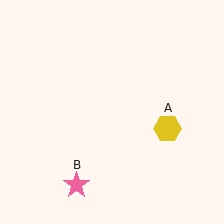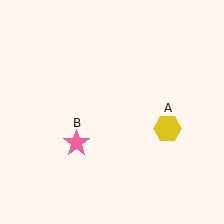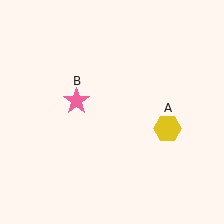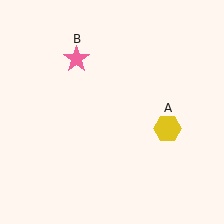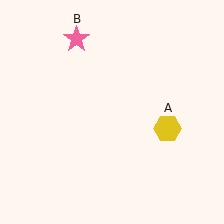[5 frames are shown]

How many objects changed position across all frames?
1 object changed position: pink star (object B).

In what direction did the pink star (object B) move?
The pink star (object B) moved up.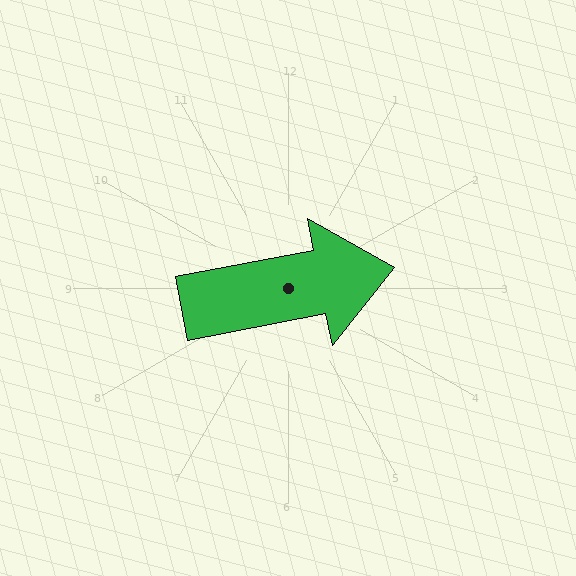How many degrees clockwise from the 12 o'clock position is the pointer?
Approximately 79 degrees.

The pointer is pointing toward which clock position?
Roughly 3 o'clock.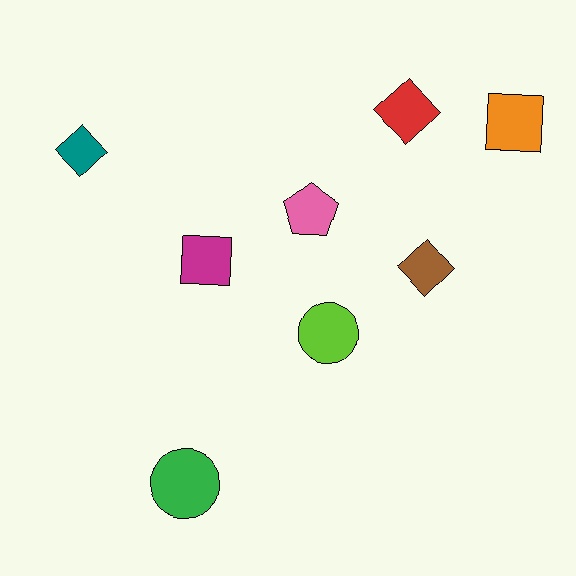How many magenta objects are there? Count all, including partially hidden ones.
There is 1 magenta object.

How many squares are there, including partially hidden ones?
There are 2 squares.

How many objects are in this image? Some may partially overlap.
There are 8 objects.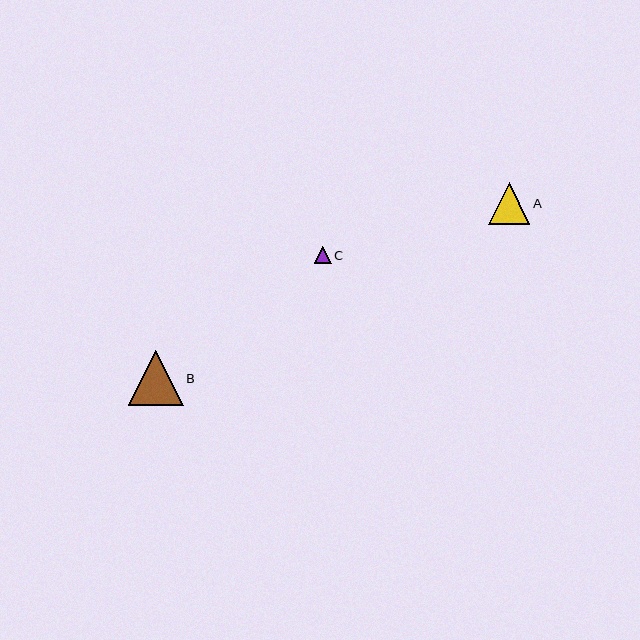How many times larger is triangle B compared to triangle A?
Triangle B is approximately 1.3 times the size of triangle A.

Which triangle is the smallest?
Triangle C is the smallest with a size of approximately 17 pixels.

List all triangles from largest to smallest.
From largest to smallest: B, A, C.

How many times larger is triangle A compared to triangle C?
Triangle A is approximately 2.4 times the size of triangle C.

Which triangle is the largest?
Triangle B is the largest with a size of approximately 55 pixels.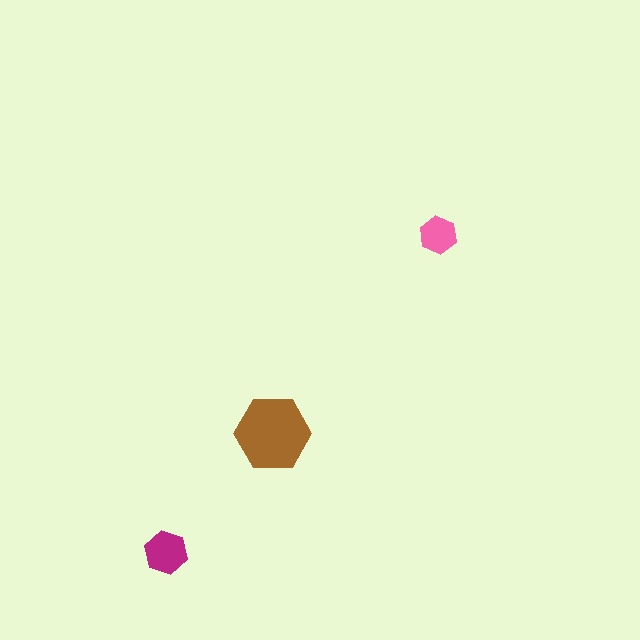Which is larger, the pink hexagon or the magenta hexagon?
The magenta one.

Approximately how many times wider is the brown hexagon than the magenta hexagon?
About 1.5 times wider.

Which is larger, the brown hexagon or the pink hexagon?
The brown one.